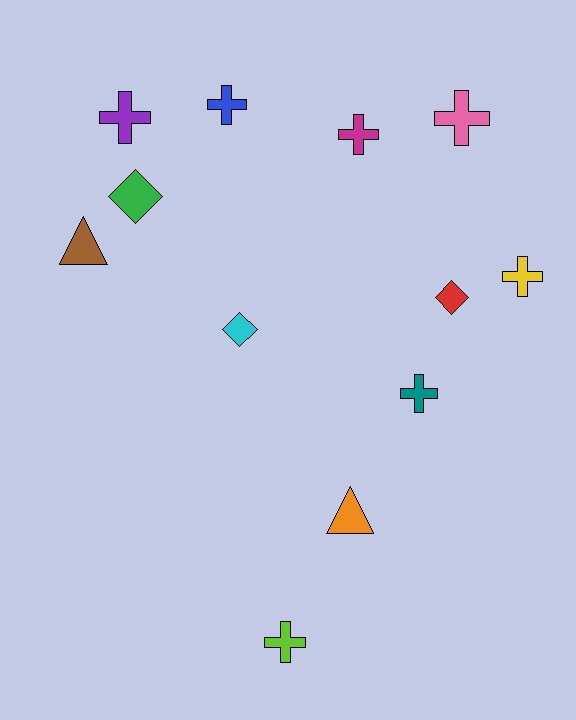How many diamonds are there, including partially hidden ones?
There are 3 diamonds.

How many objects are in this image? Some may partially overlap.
There are 12 objects.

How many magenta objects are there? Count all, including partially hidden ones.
There is 1 magenta object.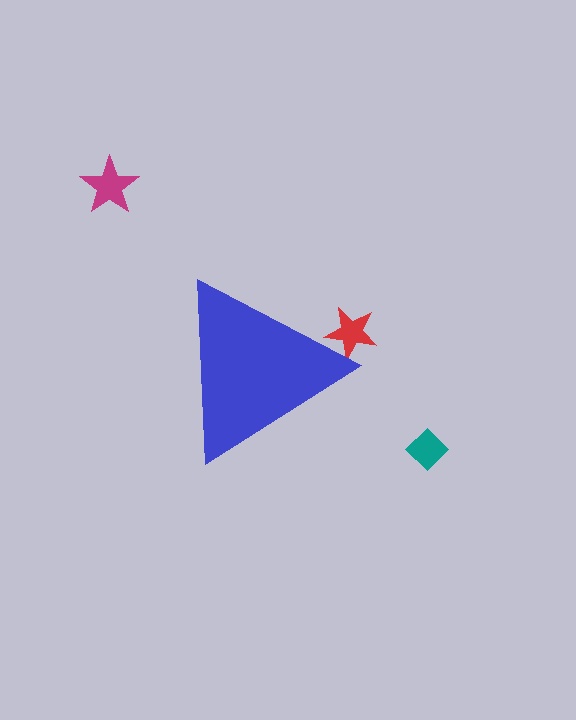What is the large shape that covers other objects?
A blue triangle.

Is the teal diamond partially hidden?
No, the teal diamond is fully visible.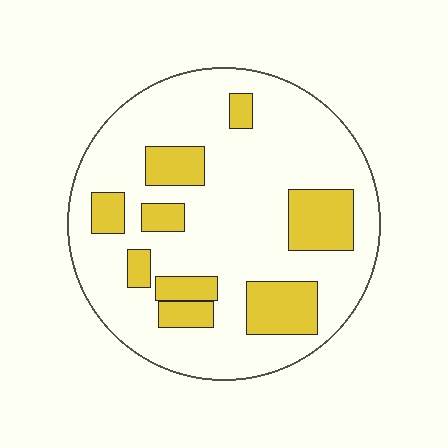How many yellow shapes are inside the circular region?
9.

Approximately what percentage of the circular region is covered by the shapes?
Approximately 25%.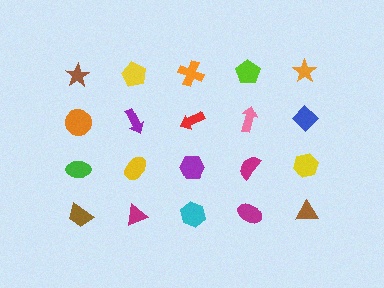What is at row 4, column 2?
A magenta triangle.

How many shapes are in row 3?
5 shapes.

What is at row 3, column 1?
A green ellipse.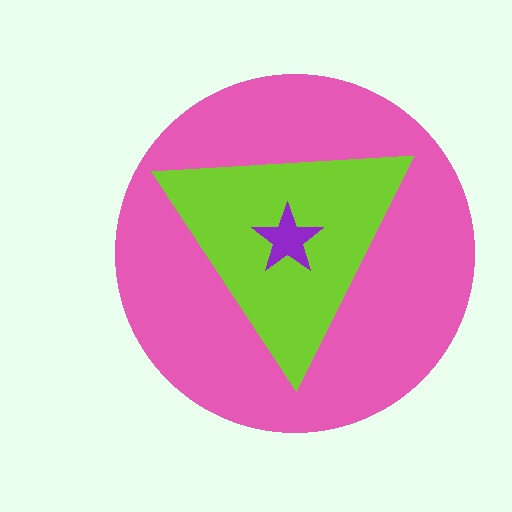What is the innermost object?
The purple star.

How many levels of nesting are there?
3.